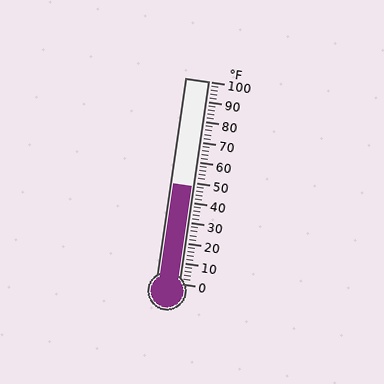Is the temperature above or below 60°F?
The temperature is below 60°F.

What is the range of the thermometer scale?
The thermometer scale ranges from 0°F to 100°F.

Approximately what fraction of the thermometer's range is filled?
The thermometer is filled to approximately 50% of its range.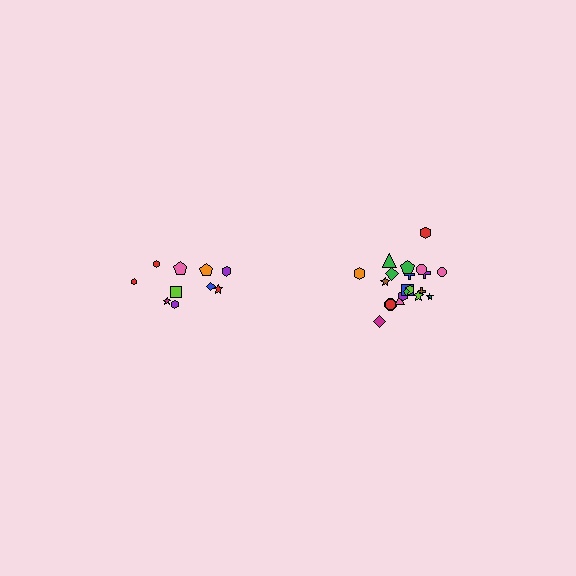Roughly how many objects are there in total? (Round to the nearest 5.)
Roughly 30 objects in total.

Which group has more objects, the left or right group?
The right group.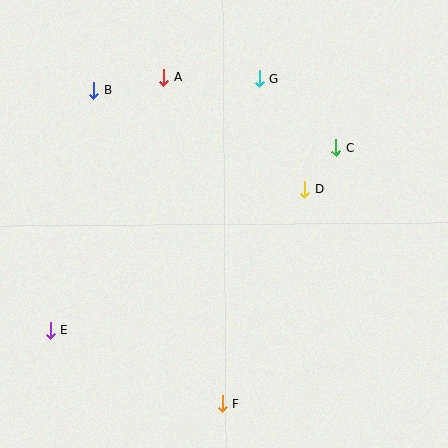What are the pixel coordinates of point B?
Point B is at (94, 90).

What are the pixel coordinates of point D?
Point D is at (304, 190).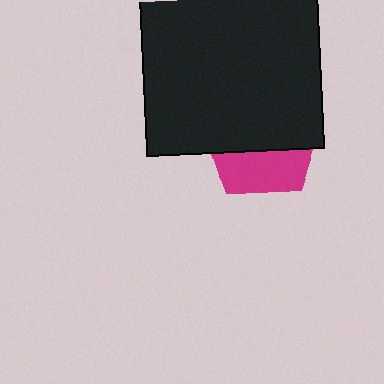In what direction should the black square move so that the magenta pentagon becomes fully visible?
The black square should move up. That is the shortest direction to clear the overlap and leave the magenta pentagon fully visible.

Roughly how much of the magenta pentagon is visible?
A small part of it is visible (roughly 37%).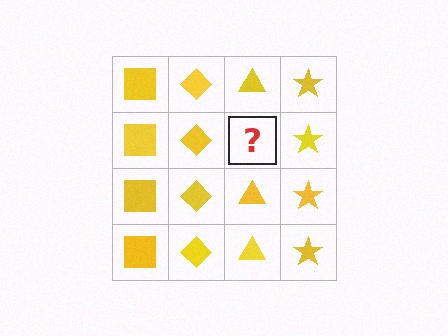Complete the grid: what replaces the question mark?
The question mark should be replaced with a yellow triangle.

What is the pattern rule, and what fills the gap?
The rule is that each column has a consistent shape. The gap should be filled with a yellow triangle.